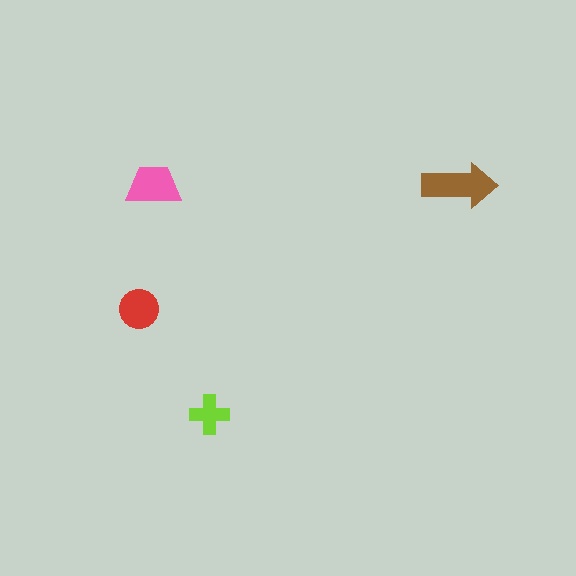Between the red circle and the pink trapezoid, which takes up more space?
The pink trapezoid.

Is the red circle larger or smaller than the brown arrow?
Smaller.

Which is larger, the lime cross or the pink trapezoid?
The pink trapezoid.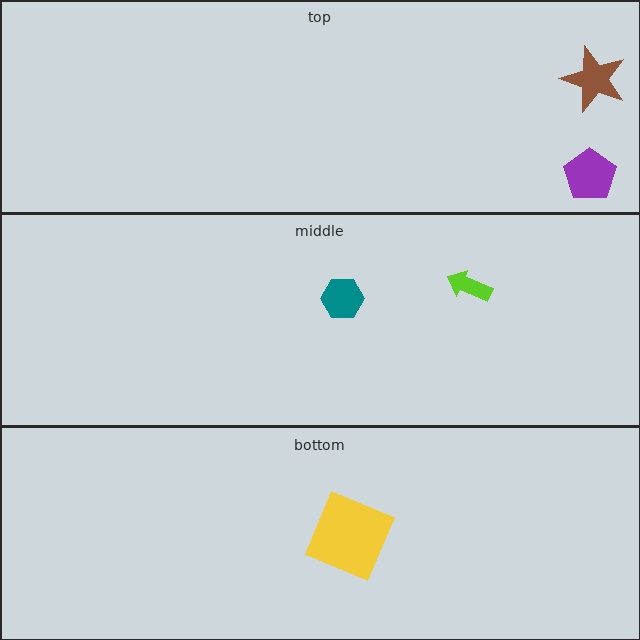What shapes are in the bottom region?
The yellow square.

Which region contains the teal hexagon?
The middle region.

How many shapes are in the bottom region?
1.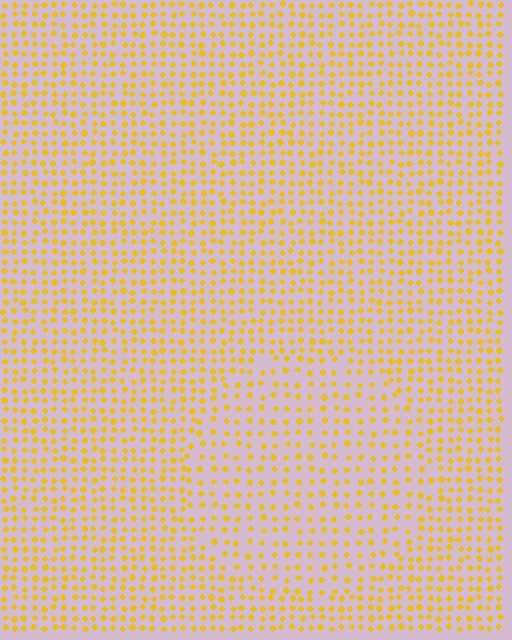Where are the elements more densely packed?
The elements are more densely packed outside the circle boundary.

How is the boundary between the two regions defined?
The boundary is defined by a change in element density (approximately 1.5x ratio). All elements are the same color, size, and shape.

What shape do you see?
I see a circle.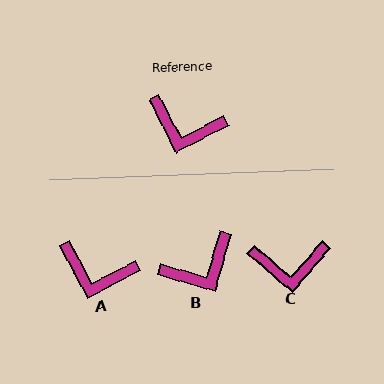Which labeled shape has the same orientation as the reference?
A.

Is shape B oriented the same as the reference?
No, it is off by about 47 degrees.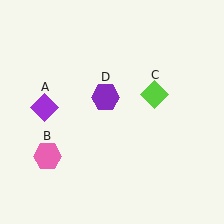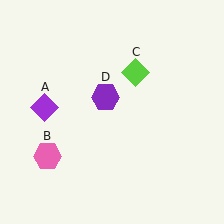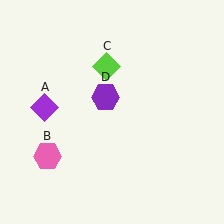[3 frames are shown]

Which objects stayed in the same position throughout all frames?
Purple diamond (object A) and pink hexagon (object B) and purple hexagon (object D) remained stationary.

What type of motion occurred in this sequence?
The lime diamond (object C) rotated counterclockwise around the center of the scene.